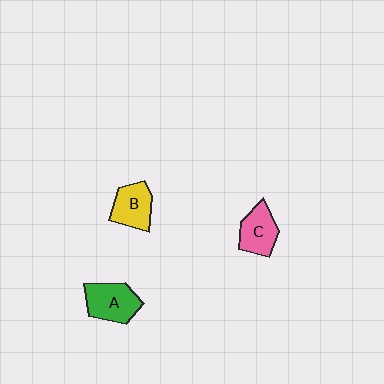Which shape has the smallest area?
Shape B (yellow).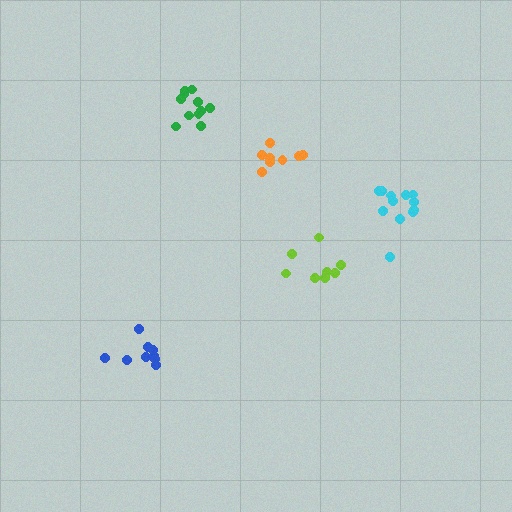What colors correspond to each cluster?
The clusters are colored: green, lime, cyan, blue, orange.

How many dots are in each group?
Group 1: 11 dots, Group 2: 8 dots, Group 3: 12 dots, Group 4: 9 dots, Group 5: 9 dots (49 total).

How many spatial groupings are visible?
There are 5 spatial groupings.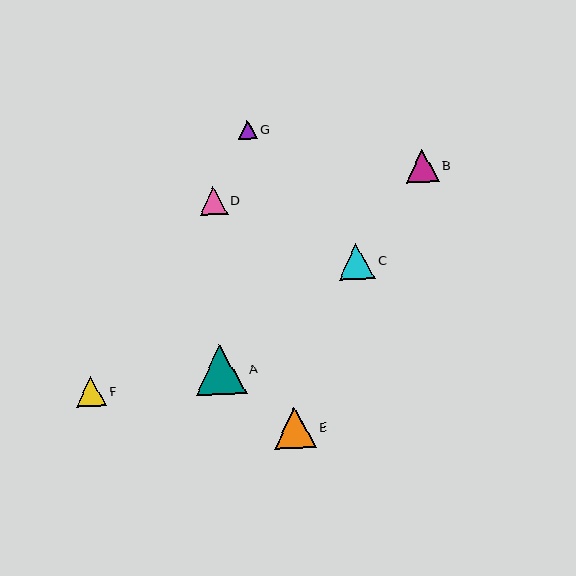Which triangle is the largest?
Triangle A is the largest with a size of approximately 51 pixels.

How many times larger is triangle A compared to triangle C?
Triangle A is approximately 1.4 times the size of triangle C.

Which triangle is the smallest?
Triangle G is the smallest with a size of approximately 19 pixels.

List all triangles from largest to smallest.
From largest to smallest: A, E, C, B, F, D, G.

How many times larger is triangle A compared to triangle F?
Triangle A is approximately 1.7 times the size of triangle F.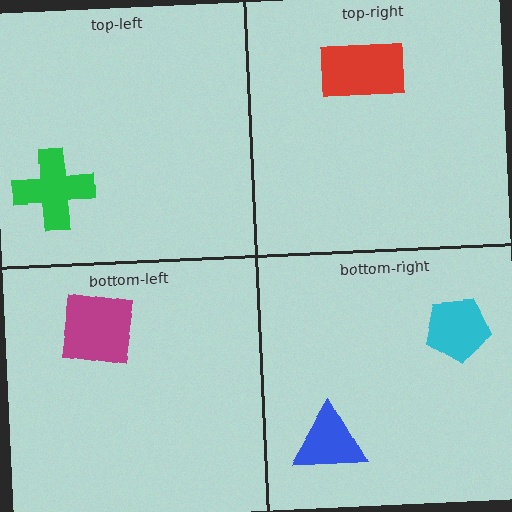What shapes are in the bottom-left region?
The magenta square.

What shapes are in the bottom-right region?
The cyan pentagon, the blue triangle.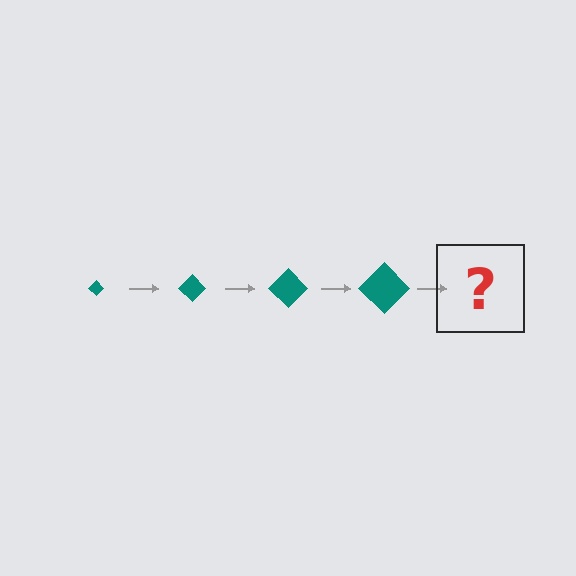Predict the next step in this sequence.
The next step is a teal diamond, larger than the previous one.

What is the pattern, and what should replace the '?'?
The pattern is that the diamond gets progressively larger each step. The '?' should be a teal diamond, larger than the previous one.